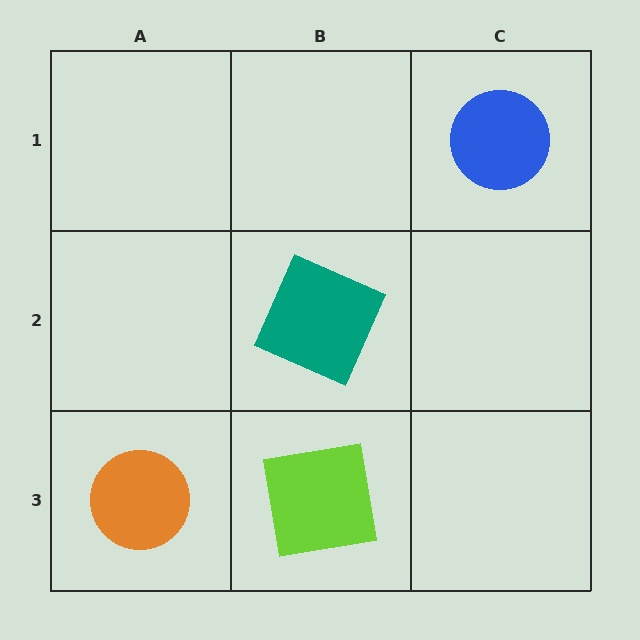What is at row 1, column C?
A blue circle.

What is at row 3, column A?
An orange circle.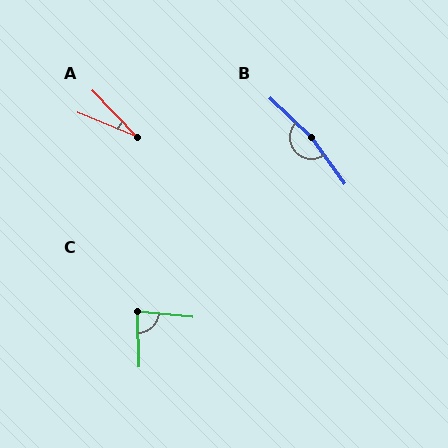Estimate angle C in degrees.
Approximately 83 degrees.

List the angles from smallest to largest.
A (24°), C (83°), B (169°).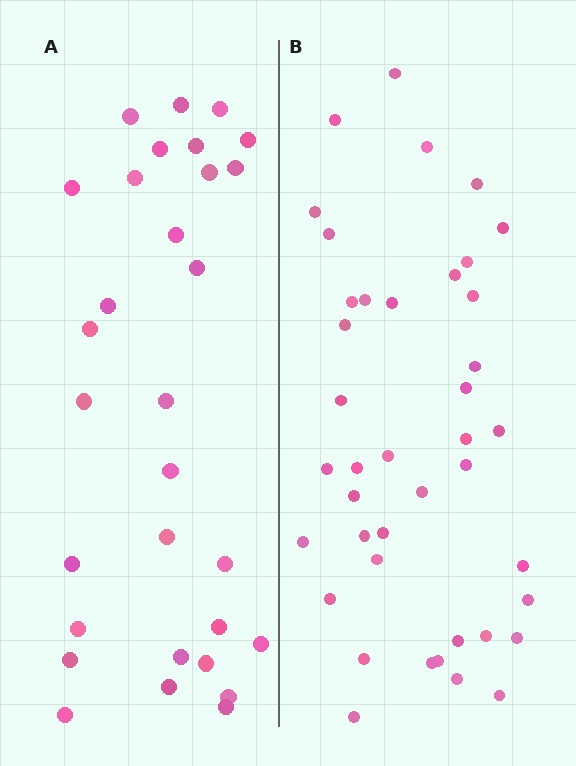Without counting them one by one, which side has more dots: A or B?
Region B (the right region) has more dots.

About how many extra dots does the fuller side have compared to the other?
Region B has roughly 12 or so more dots than region A.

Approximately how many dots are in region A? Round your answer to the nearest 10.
About 30 dots.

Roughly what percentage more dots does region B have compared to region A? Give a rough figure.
About 35% more.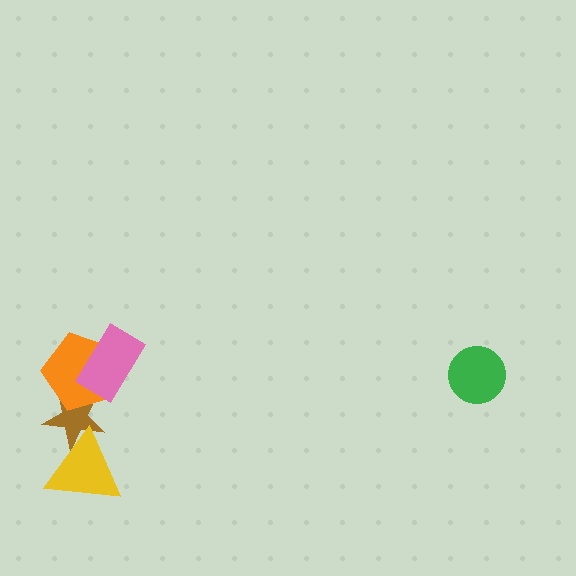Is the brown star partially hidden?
Yes, it is partially covered by another shape.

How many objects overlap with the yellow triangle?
1 object overlaps with the yellow triangle.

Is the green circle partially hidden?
No, no other shape covers it.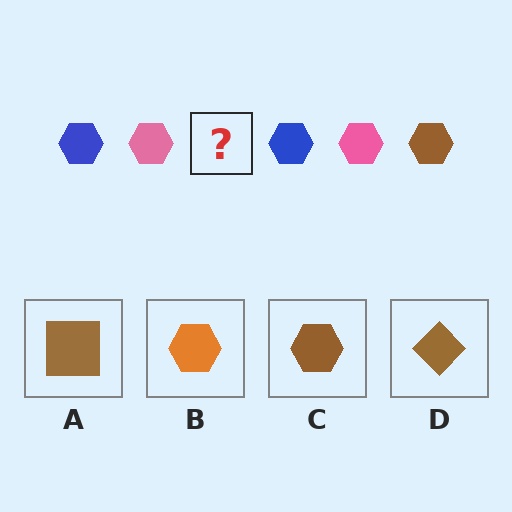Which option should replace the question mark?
Option C.